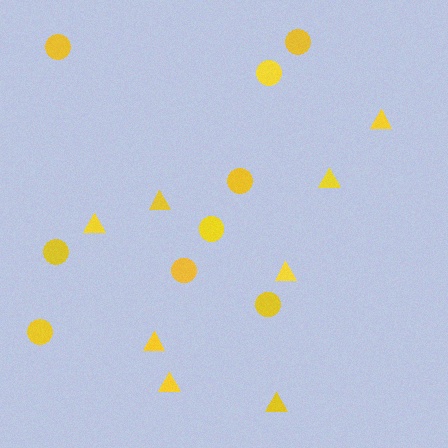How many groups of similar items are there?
There are 2 groups: one group of circles (9) and one group of triangles (8).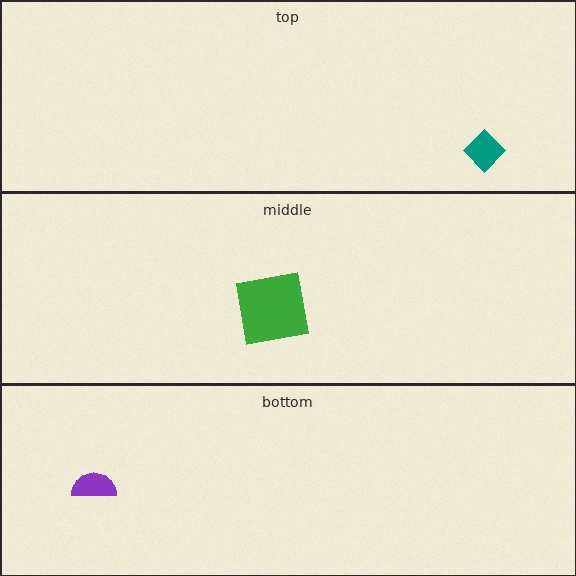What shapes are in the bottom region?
The purple semicircle.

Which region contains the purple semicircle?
The bottom region.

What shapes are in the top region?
The teal diamond.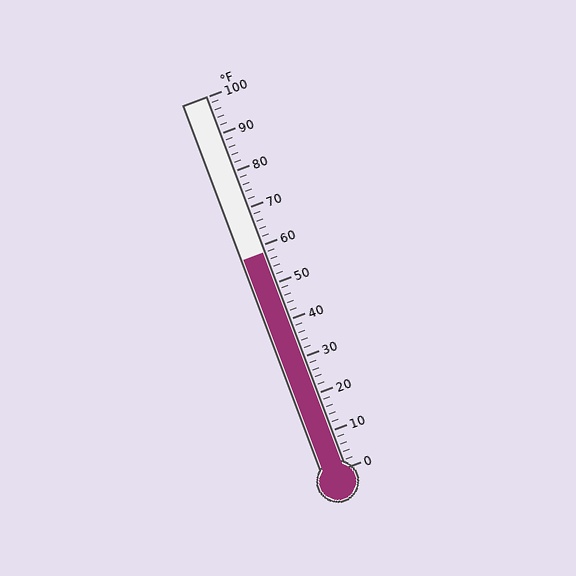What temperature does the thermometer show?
The thermometer shows approximately 58°F.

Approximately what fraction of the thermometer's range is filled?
The thermometer is filled to approximately 60% of its range.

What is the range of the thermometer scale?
The thermometer scale ranges from 0°F to 100°F.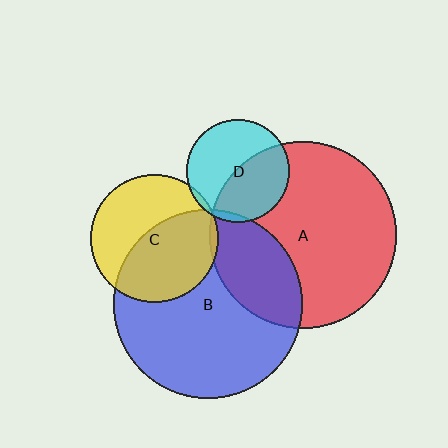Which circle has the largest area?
Circle B (blue).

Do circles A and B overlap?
Yes.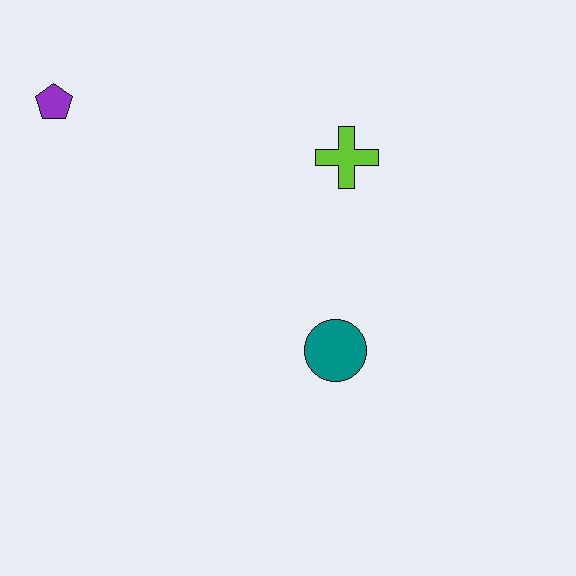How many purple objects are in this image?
There is 1 purple object.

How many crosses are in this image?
There is 1 cross.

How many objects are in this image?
There are 3 objects.